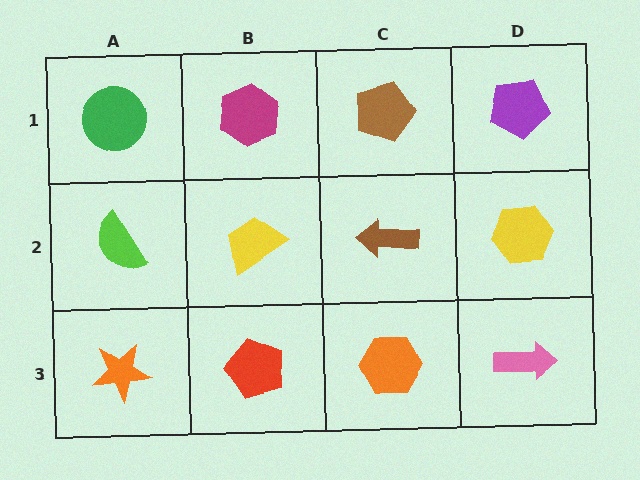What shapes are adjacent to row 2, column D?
A purple pentagon (row 1, column D), a pink arrow (row 3, column D), a brown arrow (row 2, column C).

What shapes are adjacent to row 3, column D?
A yellow hexagon (row 2, column D), an orange hexagon (row 3, column C).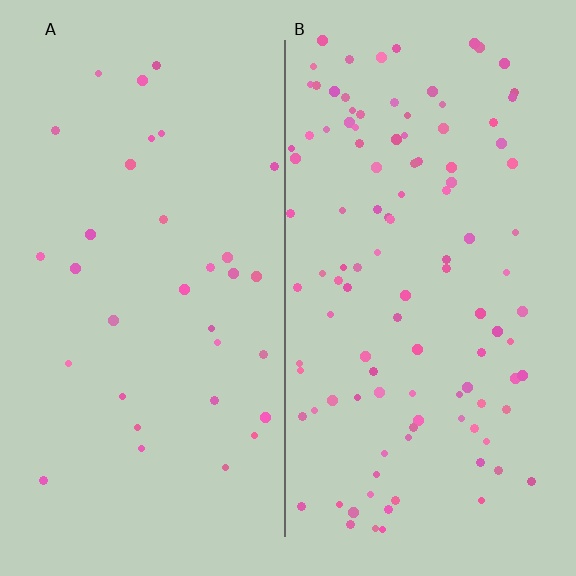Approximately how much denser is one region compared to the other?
Approximately 3.2× — region B over region A.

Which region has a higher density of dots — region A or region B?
B (the right).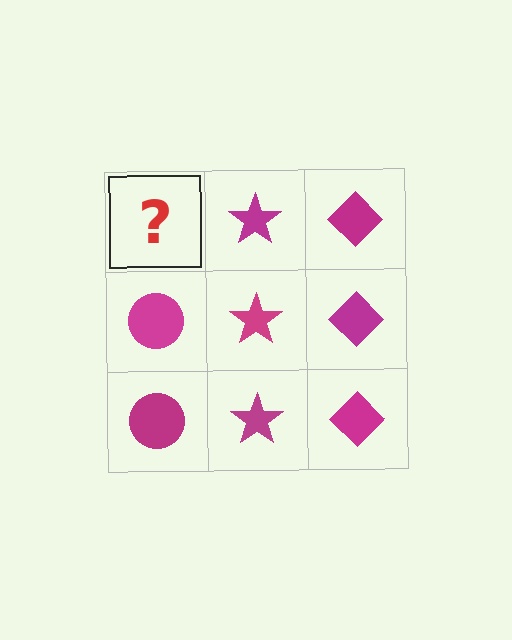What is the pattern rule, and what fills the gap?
The rule is that each column has a consistent shape. The gap should be filled with a magenta circle.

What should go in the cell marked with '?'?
The missing cell should contain a magenta circle.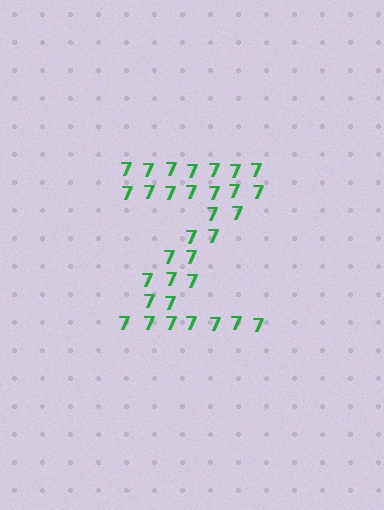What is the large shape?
The large shape is the letter Z.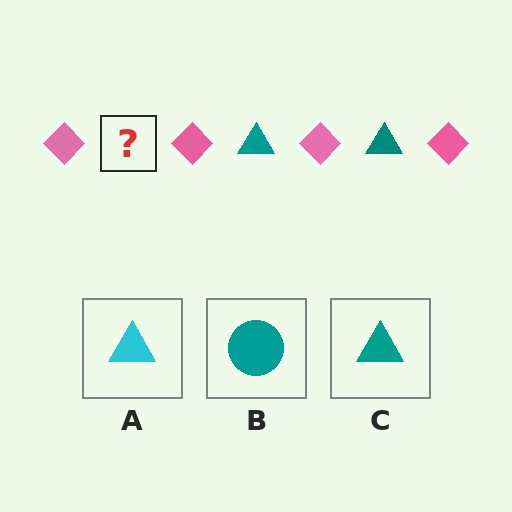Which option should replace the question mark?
Option C.